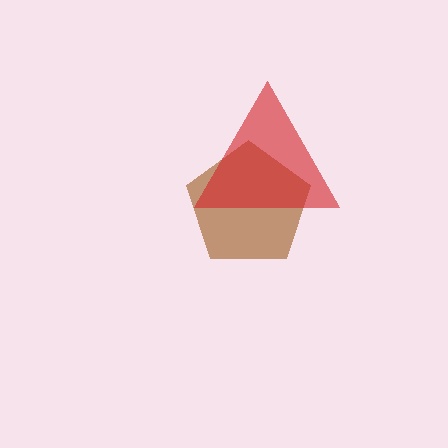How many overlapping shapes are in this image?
There are 2 overlapping shapes in the image.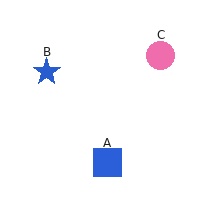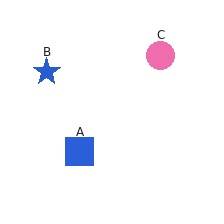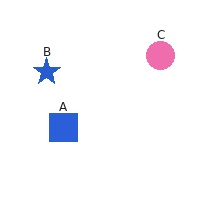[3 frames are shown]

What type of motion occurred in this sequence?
The blue square (object A) rotated clockwise around the center of the scene.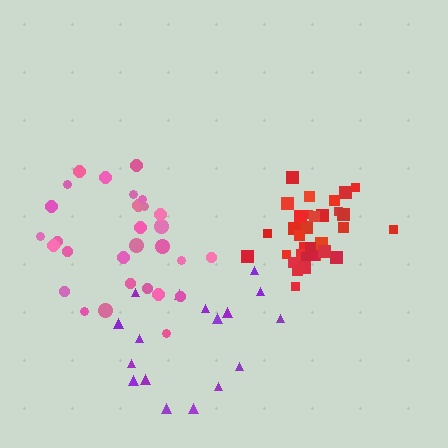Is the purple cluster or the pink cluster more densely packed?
Pink.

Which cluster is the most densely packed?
Red.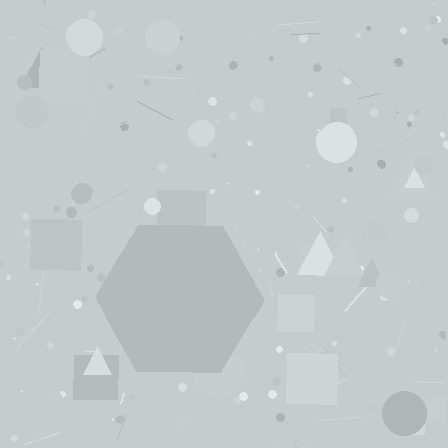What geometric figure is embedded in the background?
A hexagon is embedded in the background.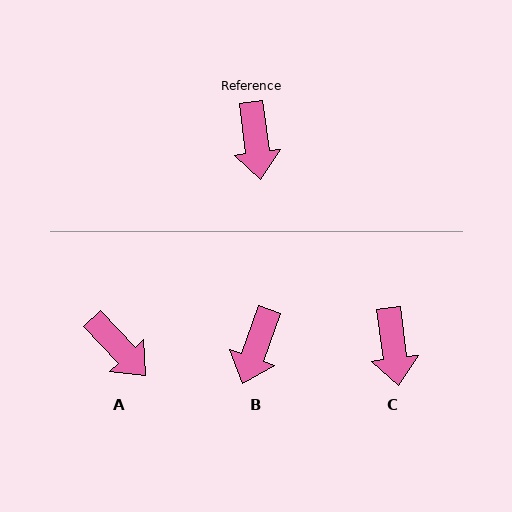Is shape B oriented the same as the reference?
No, it is off by about 27 degrees.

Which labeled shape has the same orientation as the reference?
C.